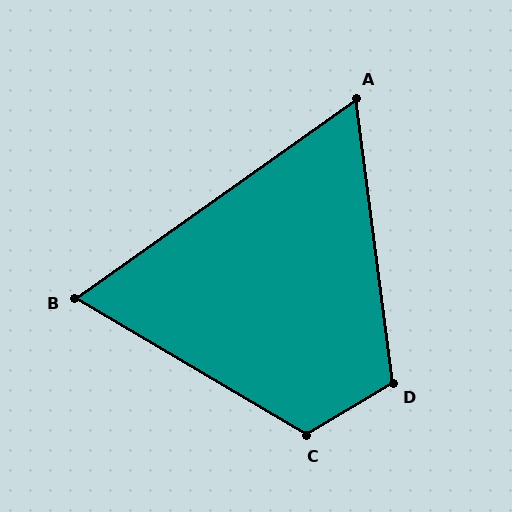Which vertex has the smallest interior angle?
A, at approximately 62 degrees.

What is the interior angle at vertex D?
Approximately 114 degrees (obtuse).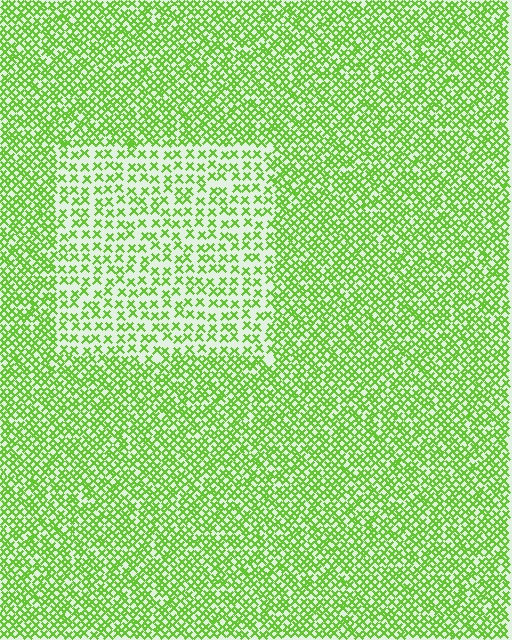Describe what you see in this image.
The image contains small lime elements arranged at two different densities. A rectangle-shaped region is visible where the elements are less densely packed than the surrounding area.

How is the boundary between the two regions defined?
The boundary is defined by a change in element density (approximately 2.0x ratio). All elements are the same color, size, and shape.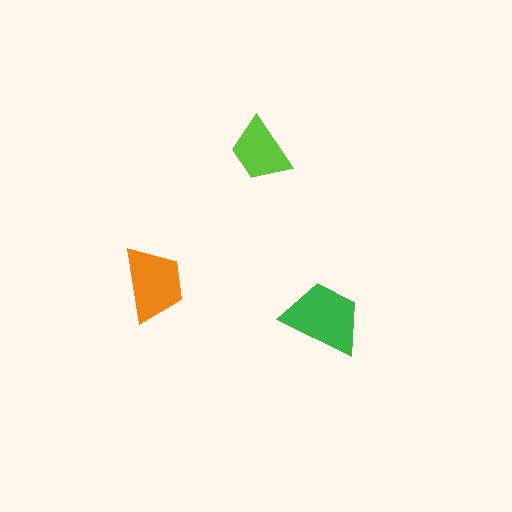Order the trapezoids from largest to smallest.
the green one, the orange one, the lime one.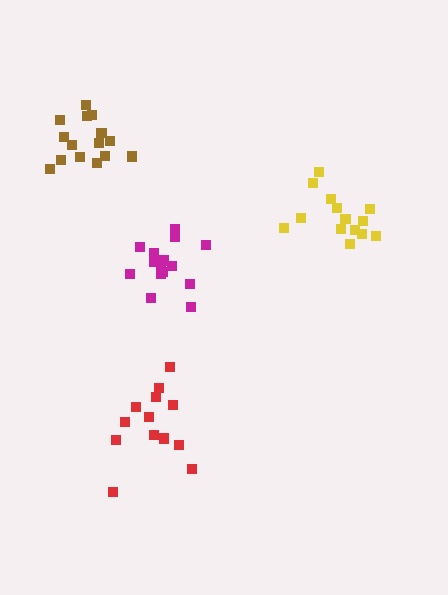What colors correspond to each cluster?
The clusters are colored: red, magenta, yellow, brown.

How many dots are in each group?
Group 1: 13 dots, Group 2: 15 dots, Group 3: 14 dots, Group 4: 15 dots (57 total).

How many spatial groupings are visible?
There are 4 spatial groupings.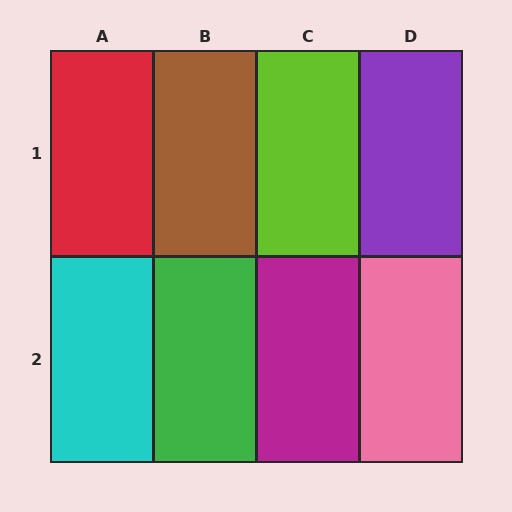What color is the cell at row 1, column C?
Lime.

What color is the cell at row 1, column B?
Brown.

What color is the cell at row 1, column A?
Red.